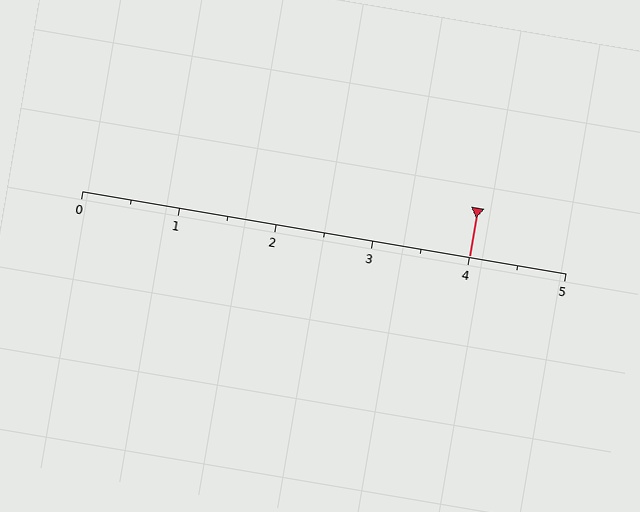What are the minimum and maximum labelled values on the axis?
The axis runs from 0 to 5.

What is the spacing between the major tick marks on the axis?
The major ticks are spaced 1 apart.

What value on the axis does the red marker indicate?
The marker indicates approximately 4.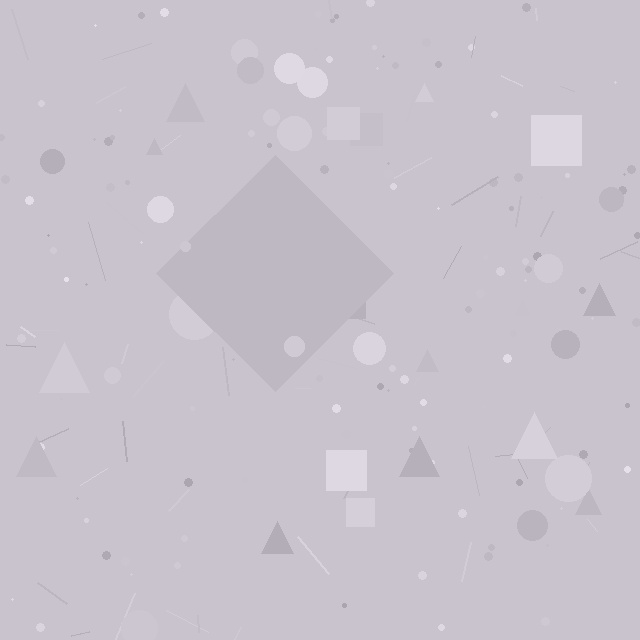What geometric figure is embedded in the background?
A diamond is embedded in the background.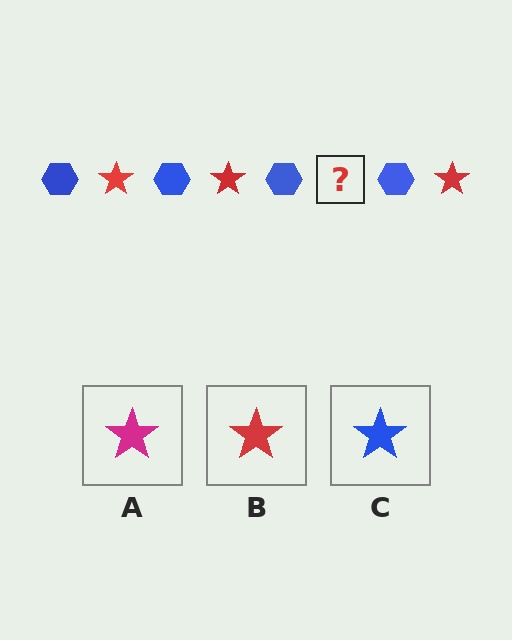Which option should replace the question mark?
Option B.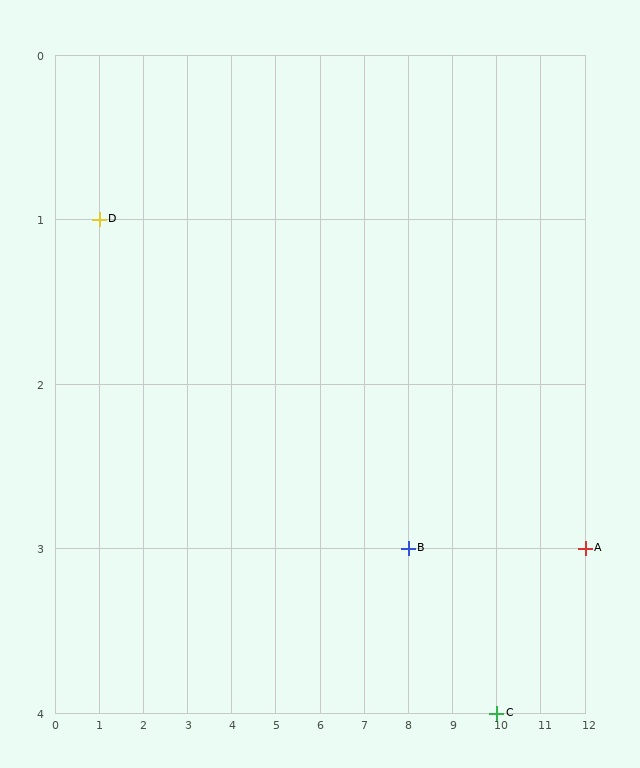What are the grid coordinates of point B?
Point B is at grid coordinates (8, 3).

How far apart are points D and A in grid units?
Points D and A are 11 columns and 2 rows apart (about 11.2 grid units diagonally).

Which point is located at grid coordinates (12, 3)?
Point A is at (12, 3).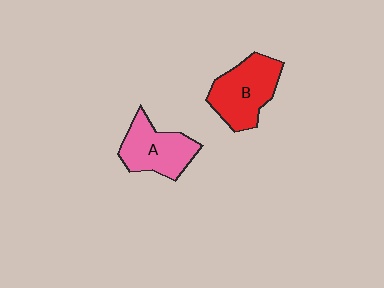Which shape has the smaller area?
Shape A (pink).